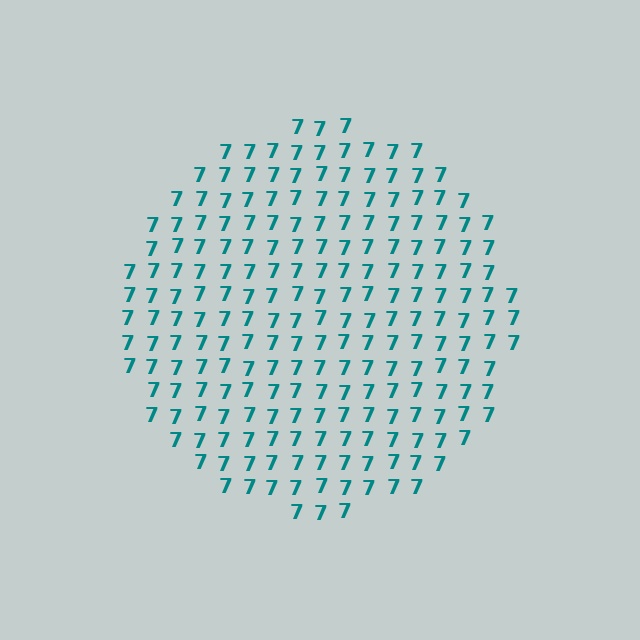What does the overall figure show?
The overall figure shows a circle.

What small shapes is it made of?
It is made of small digit 7's.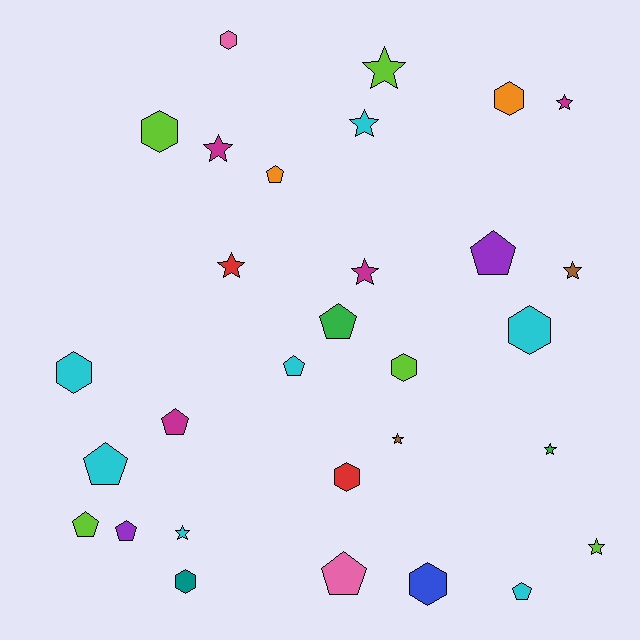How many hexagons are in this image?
There are 9 hexagons.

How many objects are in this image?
There are 30 objects.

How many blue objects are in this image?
There is 1 blue object.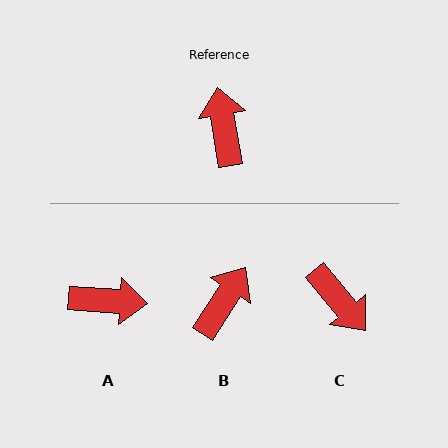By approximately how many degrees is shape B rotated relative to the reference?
Approximately 42 degrees clockwise.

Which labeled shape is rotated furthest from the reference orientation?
C, about 150 degrees away.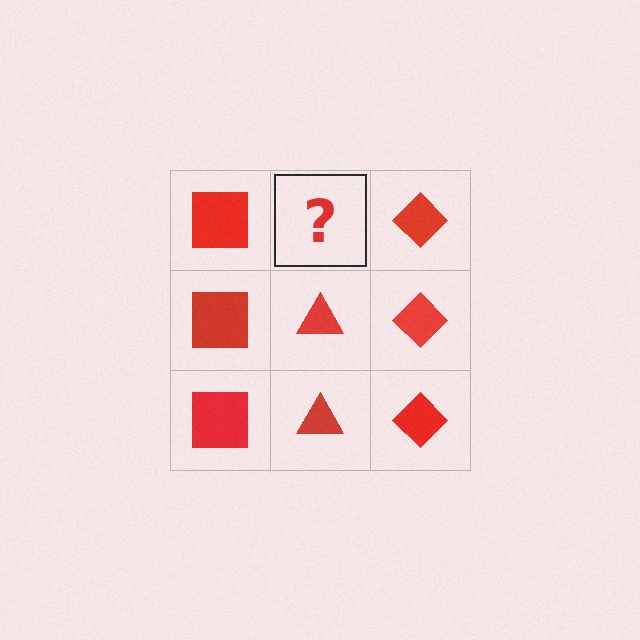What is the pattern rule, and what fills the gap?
The rule is that each column has a consistent shape. The gap should be filled with a red triangle.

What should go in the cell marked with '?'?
The missing cell should contain a red triangle.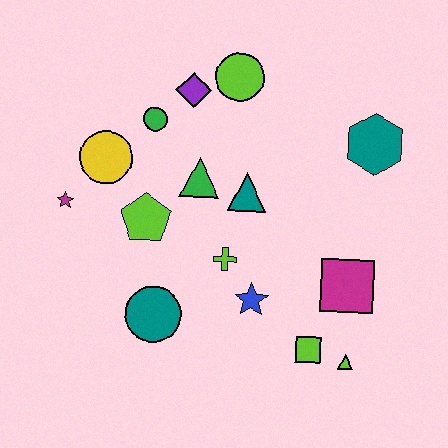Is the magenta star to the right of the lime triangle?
No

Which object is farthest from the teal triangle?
The lime triangle is farthest from the teal triangle.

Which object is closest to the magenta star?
The yellow circle is closest to the magenta star.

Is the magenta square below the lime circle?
Yes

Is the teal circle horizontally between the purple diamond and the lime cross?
No